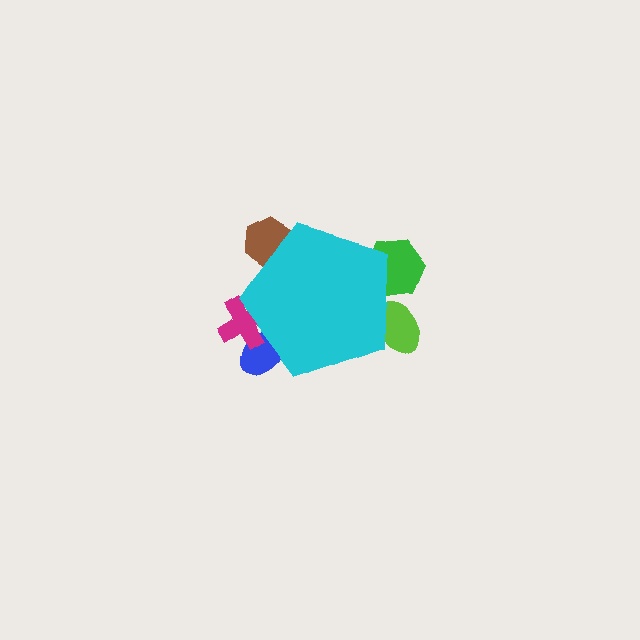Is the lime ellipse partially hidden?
Yes, the lime ellipse is partially hidden behind the cyan pentagon.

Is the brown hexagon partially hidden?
Yes, the brown hexagon is partially hidden behind the cyan pentagon.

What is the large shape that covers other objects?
A cyan pentagon.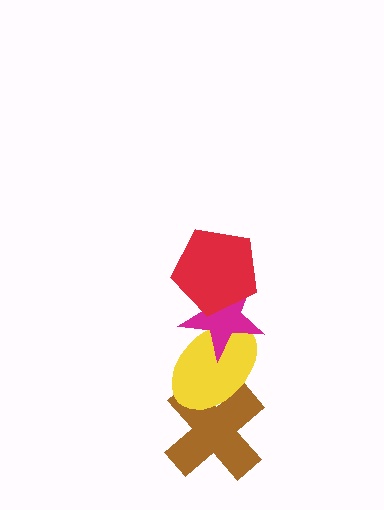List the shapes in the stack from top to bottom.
From top to bottom: the red pentagon, the magenta star, the yellow ellipse, the brown cross.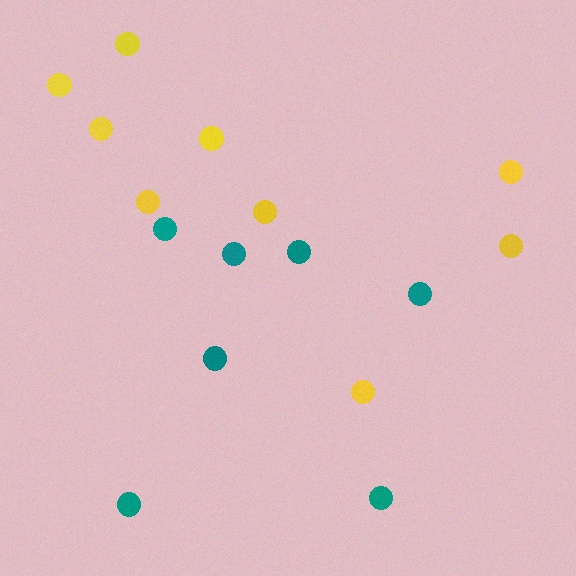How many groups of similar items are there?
There are 2 groups: one group of teal circles (7) and one group of yellow circles (9).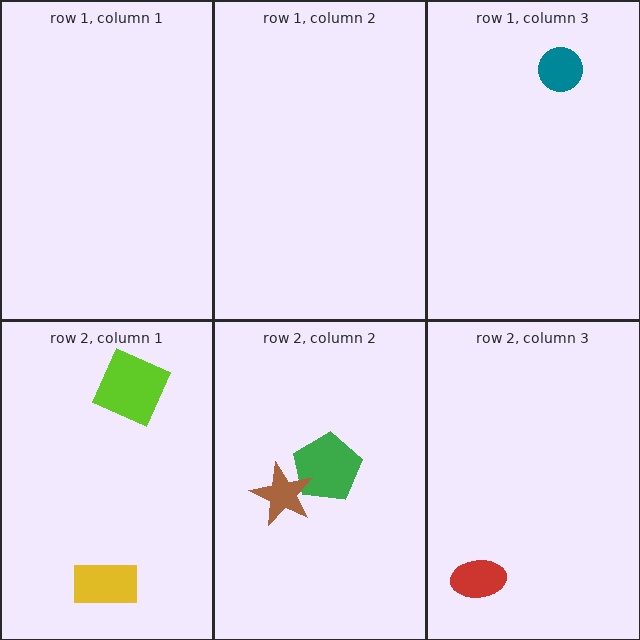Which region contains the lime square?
The row 2, column 1 region.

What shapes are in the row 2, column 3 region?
The red ellipse.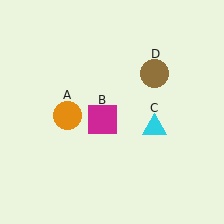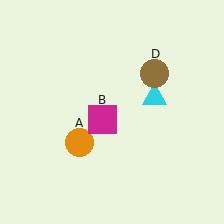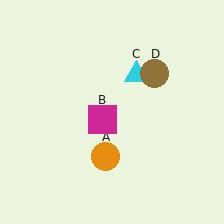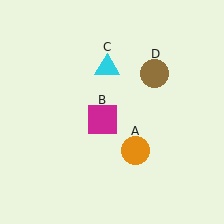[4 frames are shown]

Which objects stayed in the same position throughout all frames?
Magenta square (object B) and brown circle (object D) remained stationary.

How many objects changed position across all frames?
2 objects changed position: orange circle (object A), cyan triangle (object C).